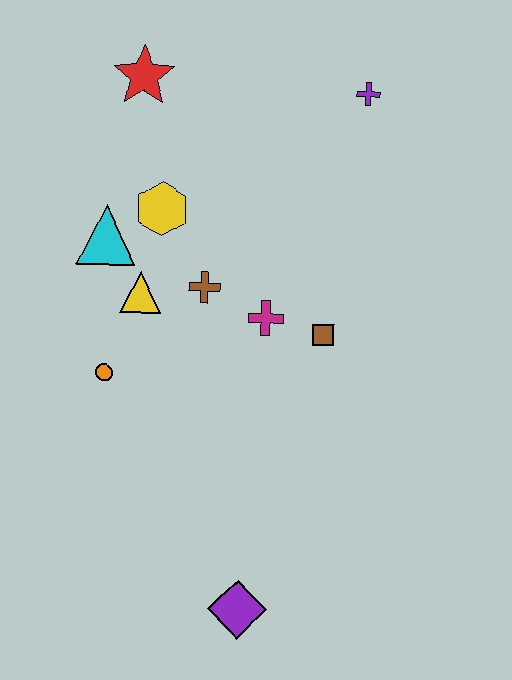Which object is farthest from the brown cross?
The purple diamond is farthest from the brown cross.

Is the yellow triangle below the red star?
Yes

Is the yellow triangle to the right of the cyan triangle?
Yes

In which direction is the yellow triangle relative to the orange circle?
The yellow triangle is above the orange circle.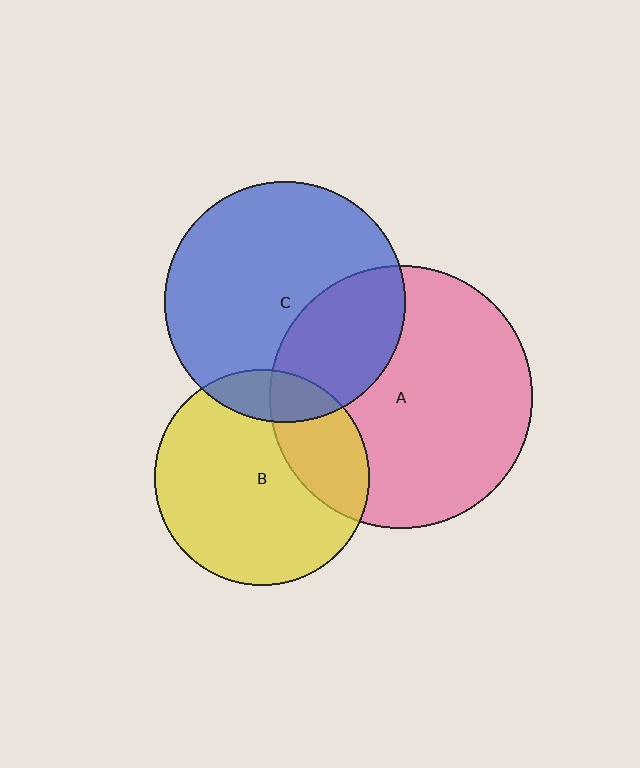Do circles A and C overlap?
Yes.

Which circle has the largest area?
Circle A (pink).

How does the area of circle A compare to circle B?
Approximately 1.5 times.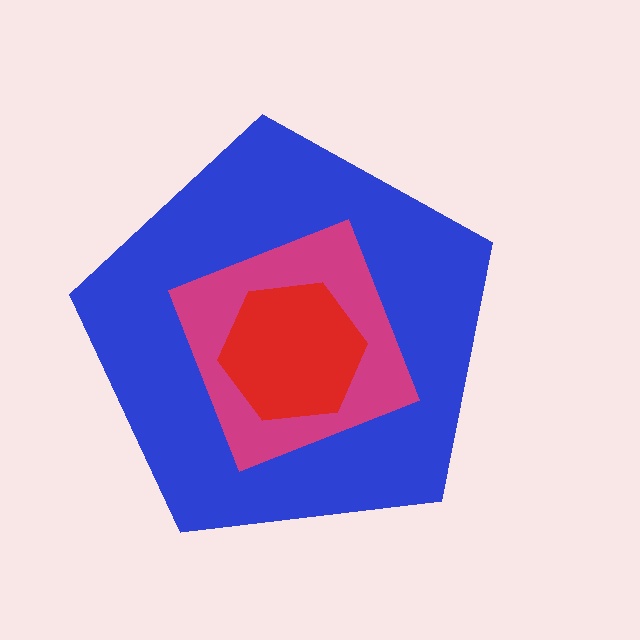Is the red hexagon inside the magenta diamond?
Yes.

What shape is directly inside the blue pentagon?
The magenta diamond.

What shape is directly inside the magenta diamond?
The red hexagon.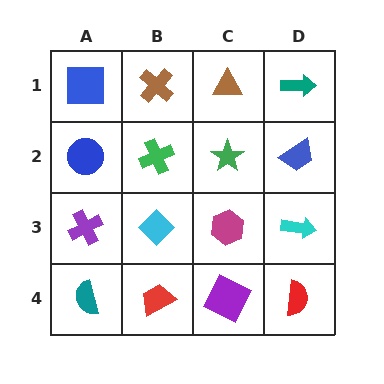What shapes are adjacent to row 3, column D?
A blue trapezoid (row 2, column D), a red semicircle (row 4, column D), a magenta hexagon (row 3, column C).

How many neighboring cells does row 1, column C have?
3.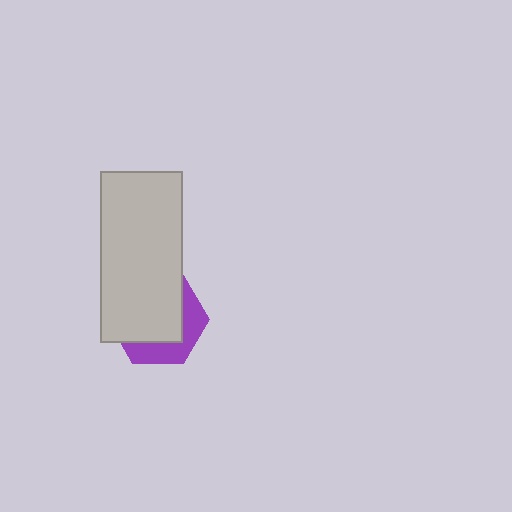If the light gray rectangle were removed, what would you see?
You would see the complete purple hexagon.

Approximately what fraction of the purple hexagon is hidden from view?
Roughly 66% of the purple hexagon is hidden behind the light gray rectangle.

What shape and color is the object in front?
The object in front is a light gray rectangle.